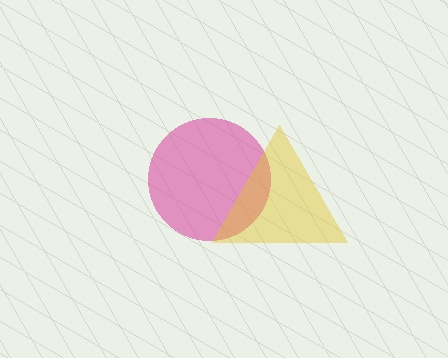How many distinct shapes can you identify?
There are 2 distinct shapes: a magenta circle, a yellow triangle.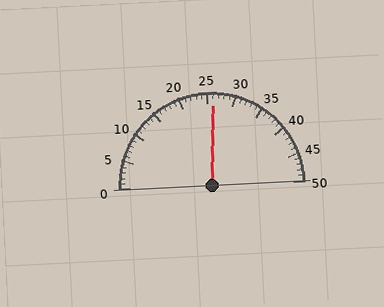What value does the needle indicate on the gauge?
The needle indicates approximately 26.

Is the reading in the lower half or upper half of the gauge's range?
The reading is in the upper half of the range (0 to 50).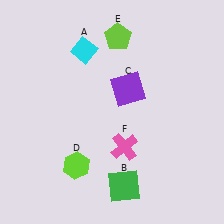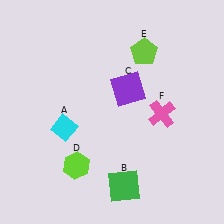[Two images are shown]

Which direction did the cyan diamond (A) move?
The cyan diamond (A) moved down.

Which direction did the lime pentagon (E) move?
The lime pentagon (E) moved right.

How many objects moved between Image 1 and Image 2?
3 objects moved between the two images.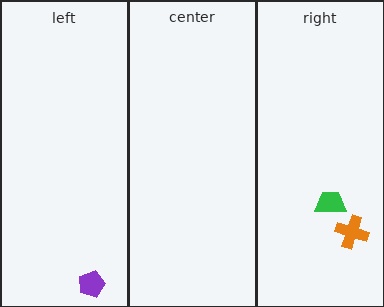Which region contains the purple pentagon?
The left region.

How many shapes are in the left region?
1.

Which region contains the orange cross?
The right region.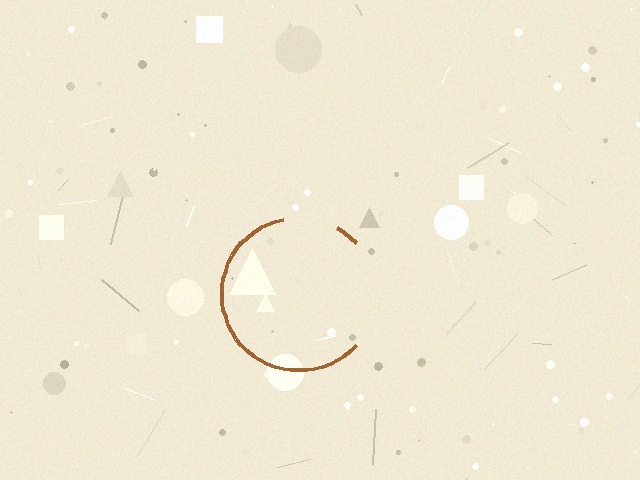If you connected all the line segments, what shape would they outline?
They would outline a circle.